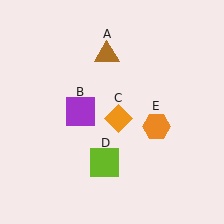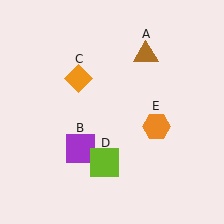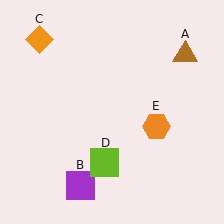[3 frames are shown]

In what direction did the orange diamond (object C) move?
The orange diamond (object C) moved up and to the left.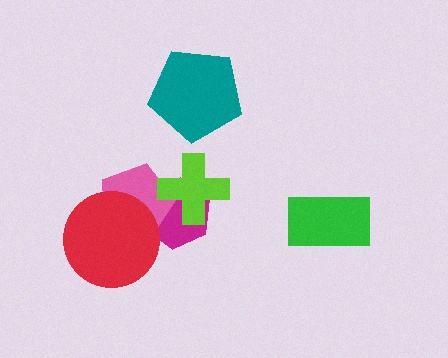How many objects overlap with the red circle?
2 objects overlap with the red circle.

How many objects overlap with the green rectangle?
0 objects overlap with the green rectangle.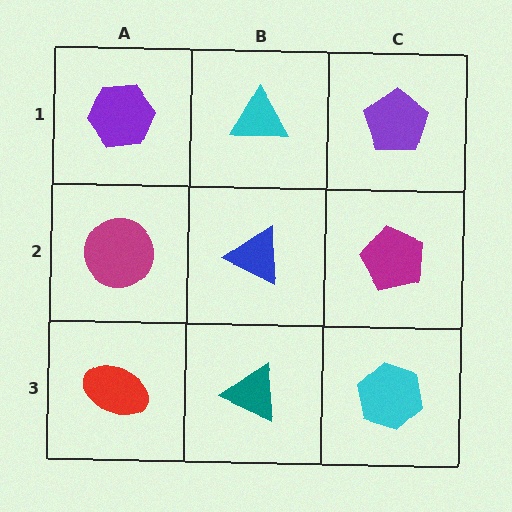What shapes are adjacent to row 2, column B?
A cyan triangle (row 1, column B), a teal triangle (row 3, column B), a magenta circle (row 2, column A), a magenta pentagon (row 2, column C).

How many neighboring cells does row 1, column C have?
2.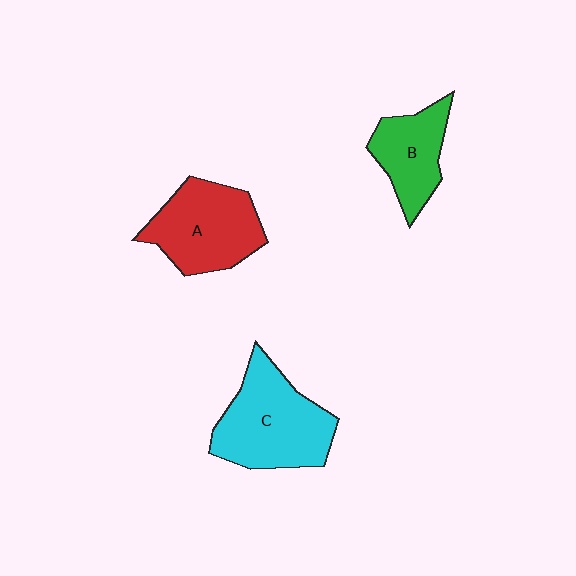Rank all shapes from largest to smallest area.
From largest to smallest: C (cyan), A (red), B (green).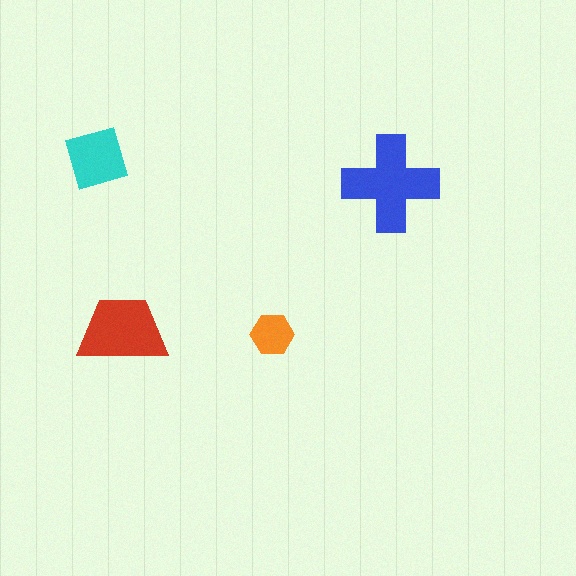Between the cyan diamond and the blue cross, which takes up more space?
The blue cross.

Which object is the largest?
The blue cross.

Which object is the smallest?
The orange hexagon.